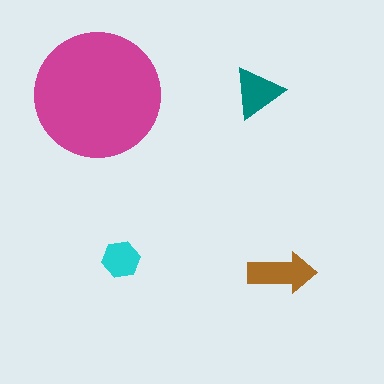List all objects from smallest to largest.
The cyan hexagon, the teal triangle, the brown arrow, the magenta circle.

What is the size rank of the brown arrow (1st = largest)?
2nd.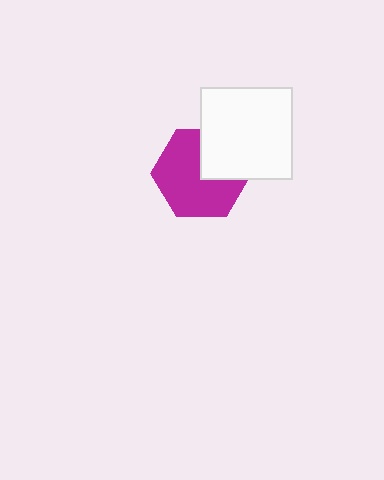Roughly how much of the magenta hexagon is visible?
Most of it is visible (roughly 69%).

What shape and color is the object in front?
The object in front is a white square.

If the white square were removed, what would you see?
You would see the complete magenta hexagon.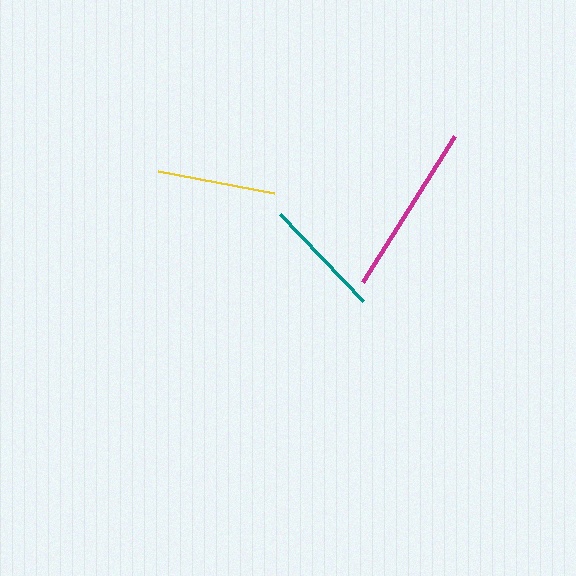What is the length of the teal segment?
The teal segment is approximately 120 pixels long.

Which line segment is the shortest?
The yellow line is the shortest at approximately 118 pixels.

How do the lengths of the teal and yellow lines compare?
The teal and yellow lines are approximately the same length.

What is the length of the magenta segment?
The magenta segment is approximately 173 pixels long.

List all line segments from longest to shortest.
From longest to shortest: magenta, teal, yellow.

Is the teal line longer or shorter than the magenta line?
The magenta line is longer than the teal line.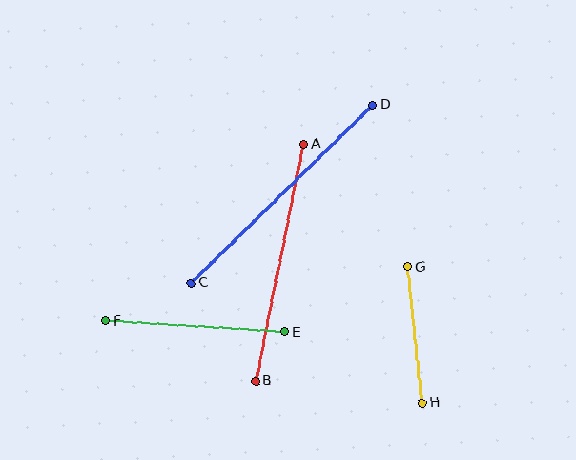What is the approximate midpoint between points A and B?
The midpoint is at approximately (279, 263) pixels.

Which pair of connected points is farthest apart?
Points C and D are farthest apart.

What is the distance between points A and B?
The distance is approximately 242 pixels.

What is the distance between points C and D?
The distance is approximately 254 pixels.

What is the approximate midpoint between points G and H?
The midpoint is at approximately (415, 335) pixels.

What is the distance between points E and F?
The distance is approximately 179 pixels.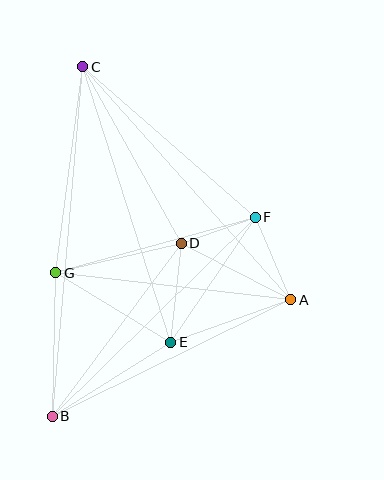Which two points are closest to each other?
Points D and F are closest to each other.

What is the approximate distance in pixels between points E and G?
The distance between E and G is approximately 135 pixels.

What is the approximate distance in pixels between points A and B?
The distance between A and B is approximately 265 pixels.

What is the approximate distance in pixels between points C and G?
The distance between C and G is approximately 208 pixels.